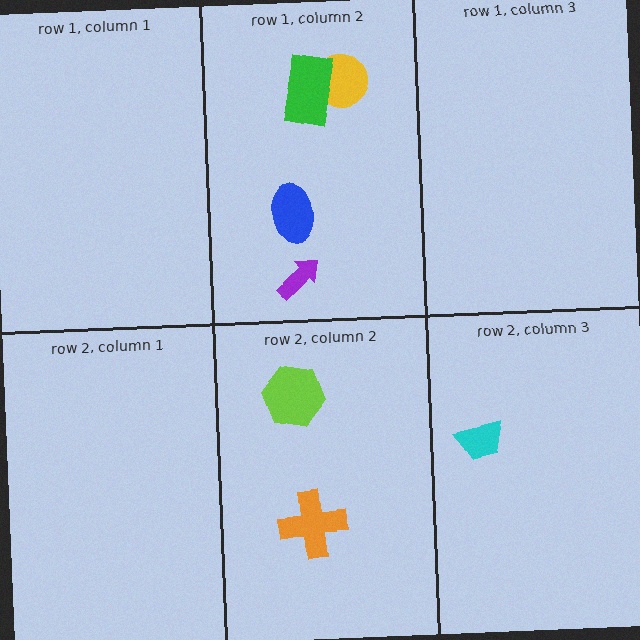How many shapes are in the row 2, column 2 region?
2.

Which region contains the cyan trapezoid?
The row 2, column 3 region.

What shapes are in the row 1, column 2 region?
The blue ellipse, the yellow circle, the purple arrow, the green rectangle.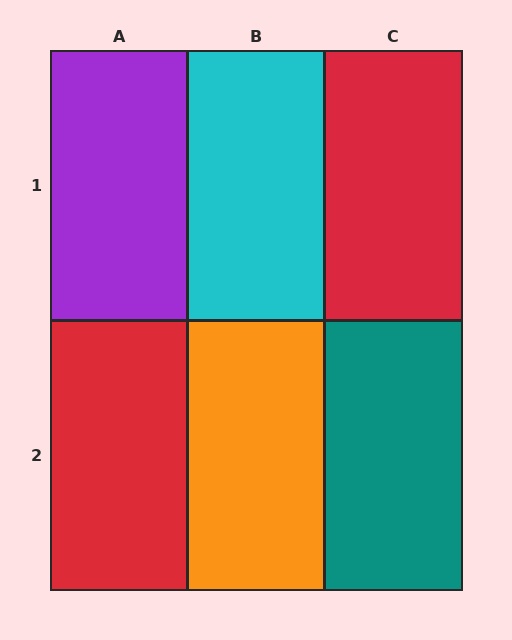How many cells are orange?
1 cell is orange.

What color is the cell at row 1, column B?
Cyan.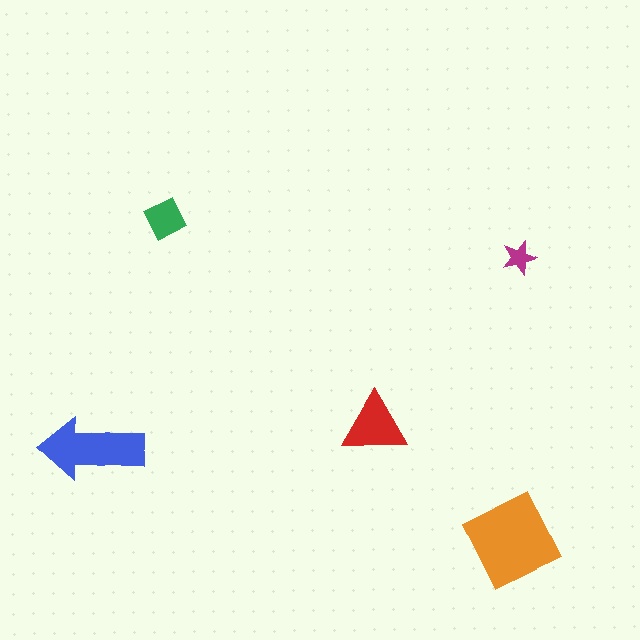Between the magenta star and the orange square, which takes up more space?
The orange square.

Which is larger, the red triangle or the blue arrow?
The blue arrow.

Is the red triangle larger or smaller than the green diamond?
Larger.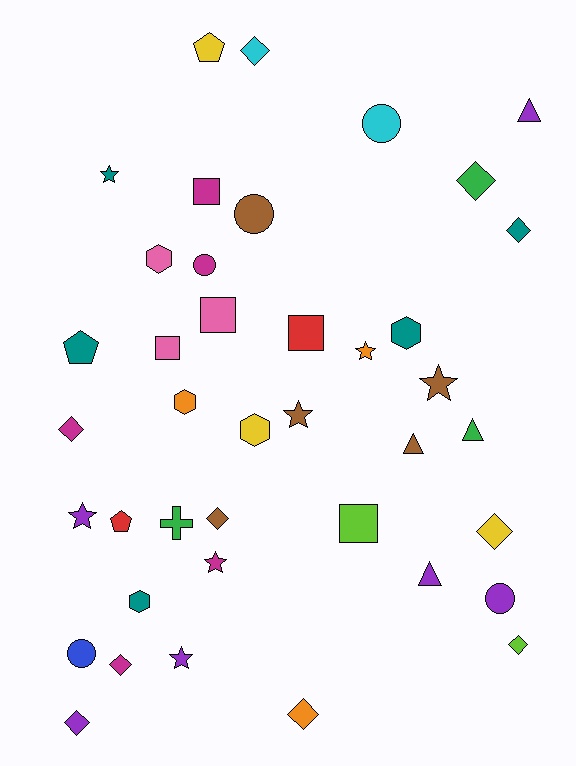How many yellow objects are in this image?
There are 3 yellow objects.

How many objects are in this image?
There are 40 objects.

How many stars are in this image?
There are 7 stars.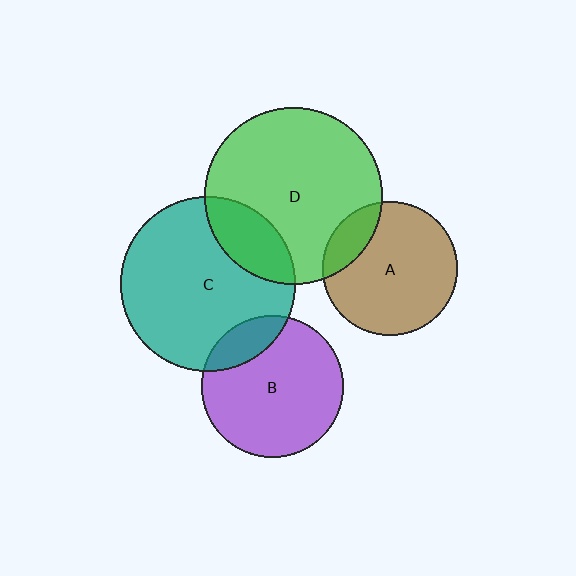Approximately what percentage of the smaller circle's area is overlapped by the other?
Approximately 15%.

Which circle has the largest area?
Circle D (green).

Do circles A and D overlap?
Yes.